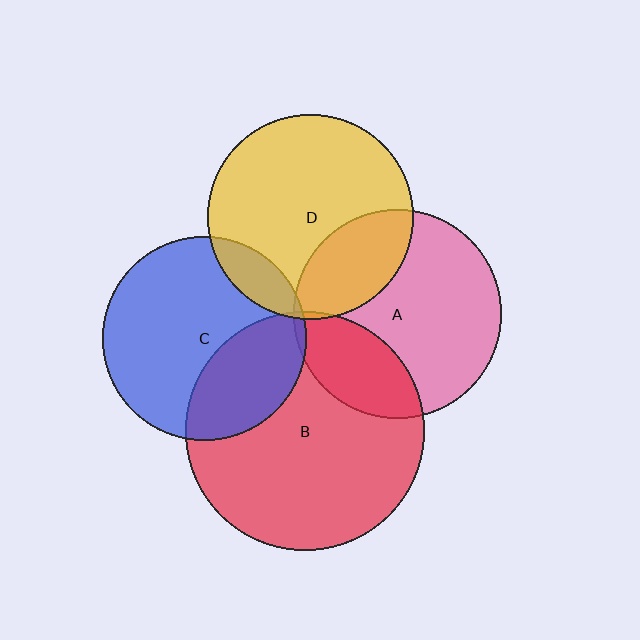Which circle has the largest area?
Circle B (red).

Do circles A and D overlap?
Yes.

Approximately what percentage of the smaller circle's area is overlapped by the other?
Approximately 25%.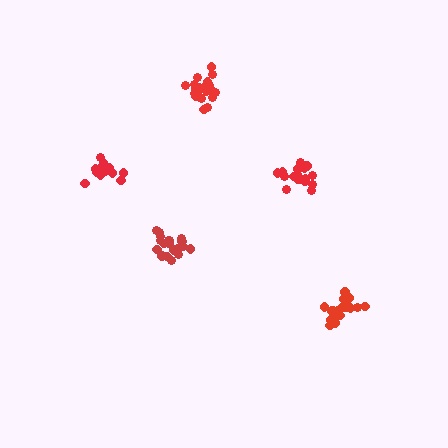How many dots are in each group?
Group 1: 18 dots, Group 2: 19 dots, Group 3: 21 dots, Group 4: 21 dots, Group 5: 15 dots (94 total).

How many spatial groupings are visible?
There are 5 spatial groupings.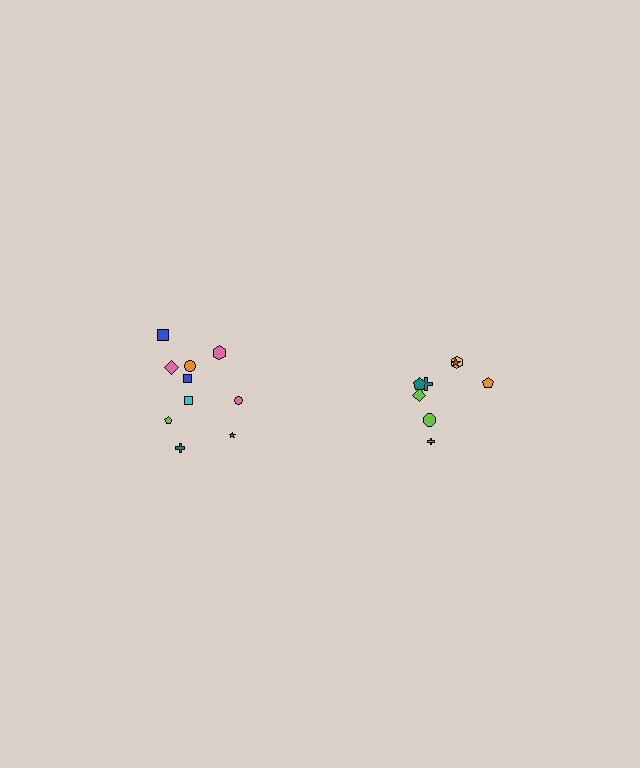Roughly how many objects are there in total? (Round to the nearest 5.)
Roughly 20 objects in total.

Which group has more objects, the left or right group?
The left group.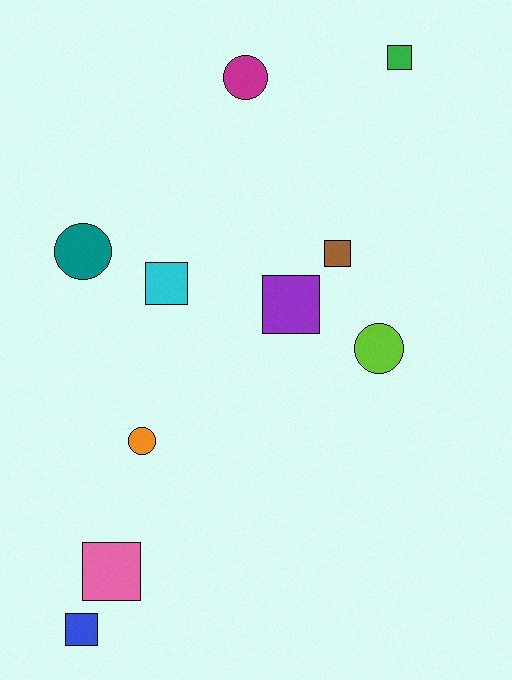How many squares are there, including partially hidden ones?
There are 6 squares.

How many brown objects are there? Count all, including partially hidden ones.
There is 1 brown object.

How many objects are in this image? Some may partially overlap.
There are 10 objects.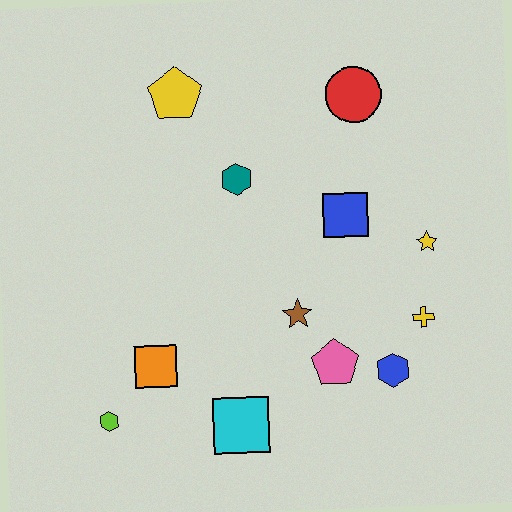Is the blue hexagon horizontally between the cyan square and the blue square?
No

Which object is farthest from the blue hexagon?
The yellow pentagon is farthest from the blue hexagon.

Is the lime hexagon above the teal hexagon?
No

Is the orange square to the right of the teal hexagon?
No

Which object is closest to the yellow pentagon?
The teal hexagon is closest to the yellow pentagon.